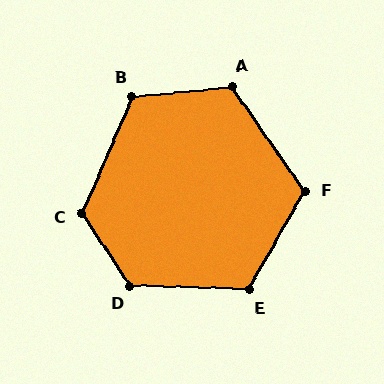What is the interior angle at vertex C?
Approximately 123 degrees (obtuse).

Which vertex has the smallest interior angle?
F, at approximately 116 degrees.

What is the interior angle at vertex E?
Approximately 118 degrees (obtuse).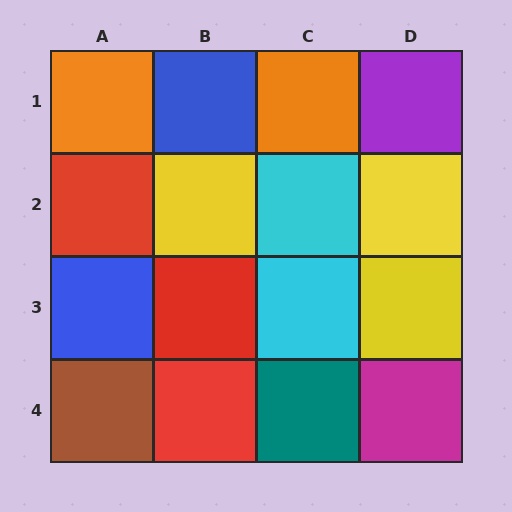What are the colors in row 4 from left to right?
Brown, red, teal, magenta.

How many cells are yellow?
3 cells are yellow.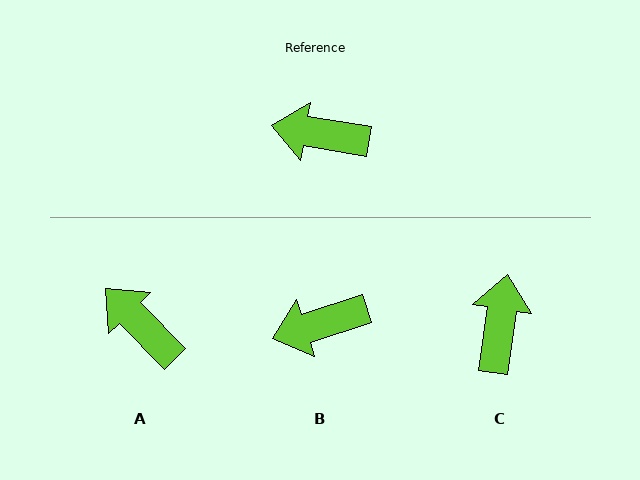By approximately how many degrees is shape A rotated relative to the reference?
Approximately 36 degrees clockwise.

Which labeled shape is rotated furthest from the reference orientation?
C, about 89 degrees away.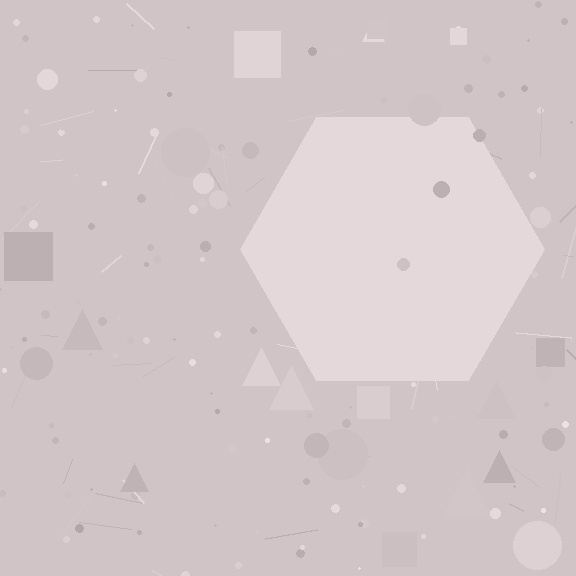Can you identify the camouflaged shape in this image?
The camouflaged shape is a hexagon.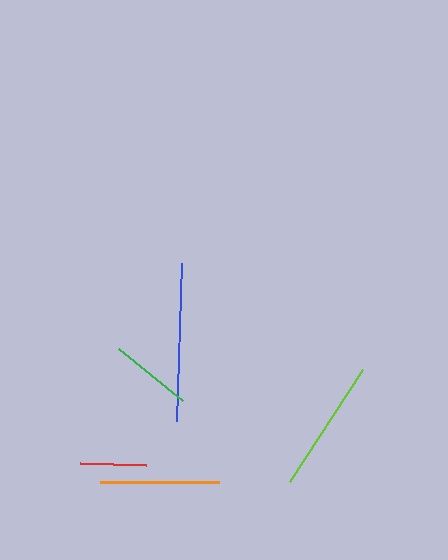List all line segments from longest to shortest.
From longest to shortest: blue, lime, orange, green, red.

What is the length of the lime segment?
The lime segment is approximately 133 pixels long.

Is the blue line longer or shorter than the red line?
The blue line is longer than the red line.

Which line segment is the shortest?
The red line is the shortest at approximately 66 pixels.